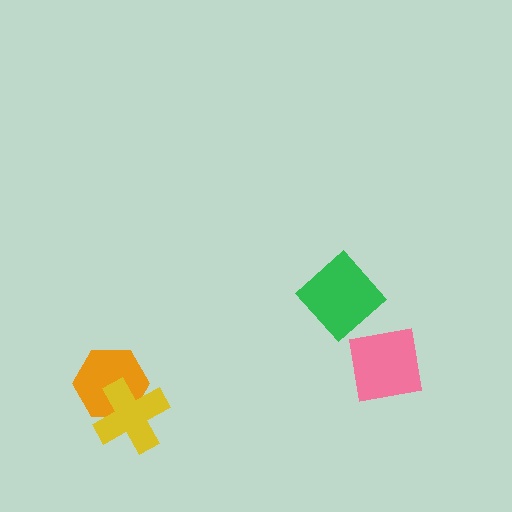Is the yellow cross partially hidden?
No, no other shape covers it.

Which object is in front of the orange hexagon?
The yellow cross is in front of the orange hexagon.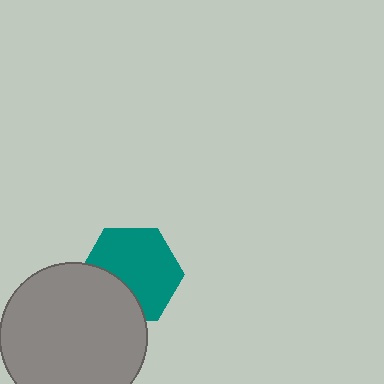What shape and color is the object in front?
The object in front is a gray circle.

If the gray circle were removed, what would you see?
You would see the complete teal hexagon.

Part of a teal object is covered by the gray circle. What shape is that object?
It is a hexagon.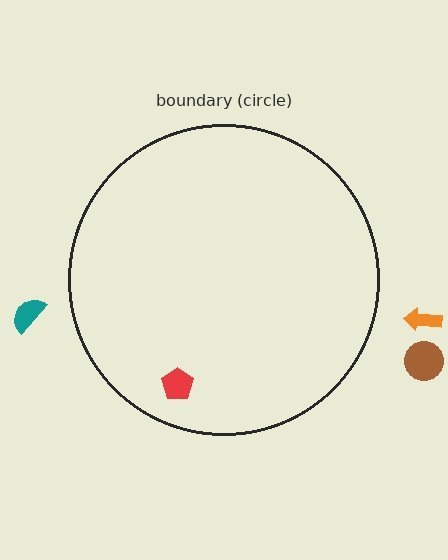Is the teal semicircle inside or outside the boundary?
Outside.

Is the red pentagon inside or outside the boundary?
Inside.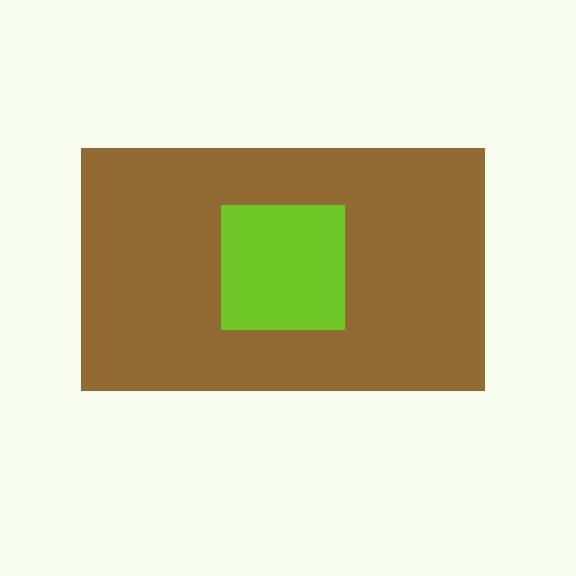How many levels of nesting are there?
2.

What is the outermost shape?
The brown rectangle.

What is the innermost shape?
The lime square.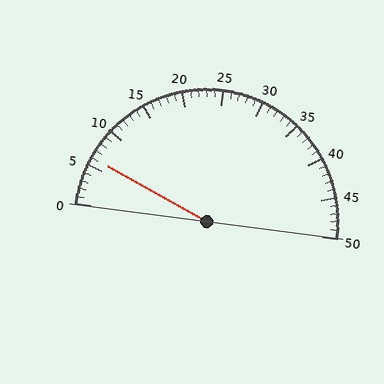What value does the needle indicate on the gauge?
The needle indicates approximately 6.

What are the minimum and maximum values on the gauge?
The gauge ranges from 0 to 50.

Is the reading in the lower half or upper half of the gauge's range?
The reading is in the lower half of the range (0 to 50).